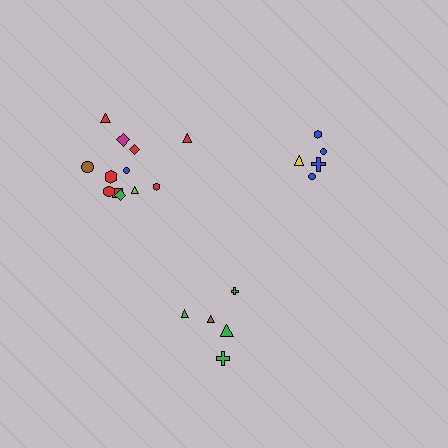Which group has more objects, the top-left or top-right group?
The top-left group.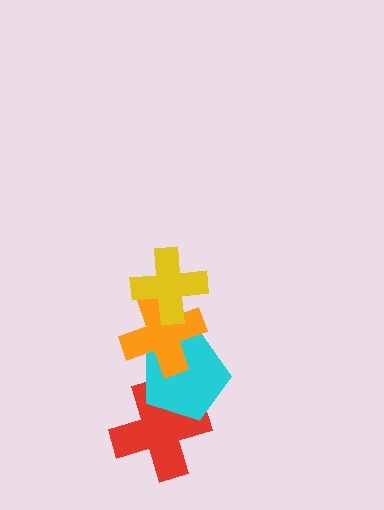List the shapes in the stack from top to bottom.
From top to bottom: the yellow cross, the orange cross, the cyan pentagon, the red cross.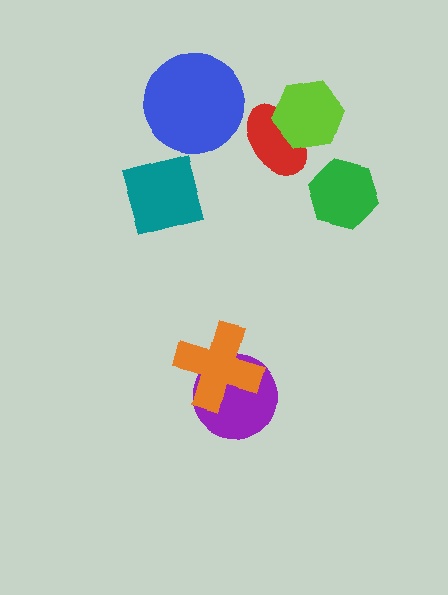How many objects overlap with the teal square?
0 objects overlap with the teal square.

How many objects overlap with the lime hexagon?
1 object overlaps with the lime hexagon.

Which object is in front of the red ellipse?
The lime hexagon is in front of the red ellipse.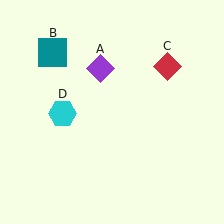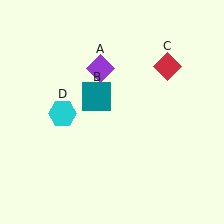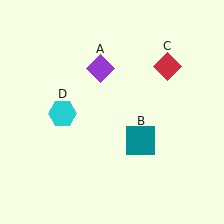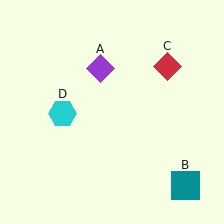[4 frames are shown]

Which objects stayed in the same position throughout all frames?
Purple diamond (object A) and red diamond (object C) and cyan hexagon (object D) remained stationary.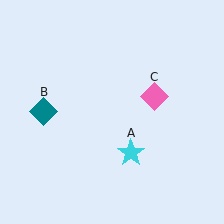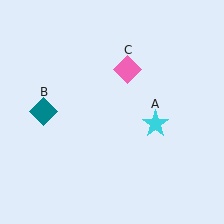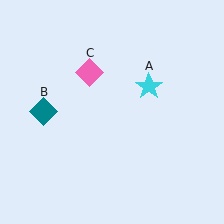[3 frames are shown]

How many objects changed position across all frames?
2 objects changed position: cyan star (object A), pink diamond (object C).